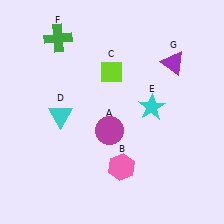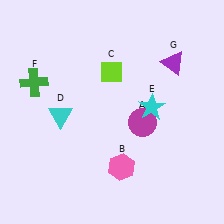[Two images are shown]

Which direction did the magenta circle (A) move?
The magenta circle (A) moved right.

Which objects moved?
The objects that moved are: the magenta circle (A), the green cross (F).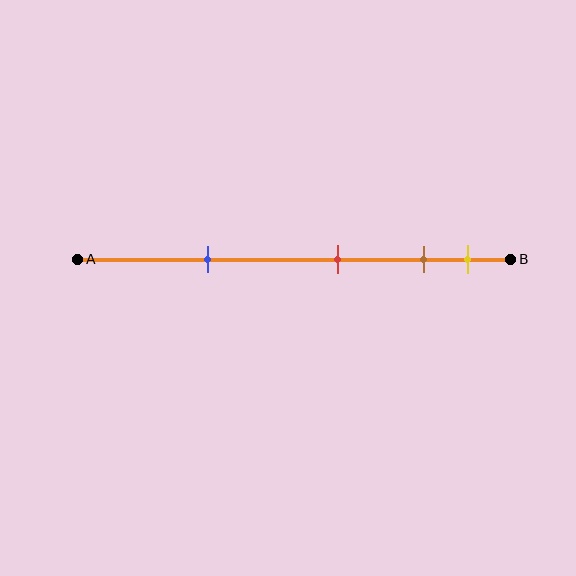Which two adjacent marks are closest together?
The brown and yellow marks are the closest adjacent pair.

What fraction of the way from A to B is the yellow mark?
The yellow mark is approximately 90% (0.9) of the way from A to B.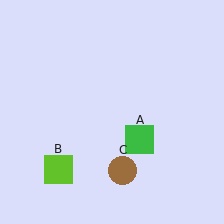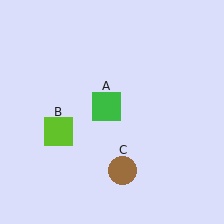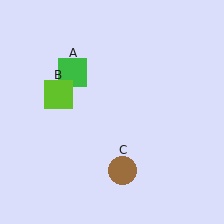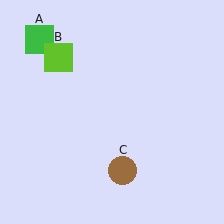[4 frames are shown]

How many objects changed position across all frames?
2 objects changed position: green square (object A), lime square (object B).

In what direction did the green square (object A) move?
The green square (object A) moved up and to the left.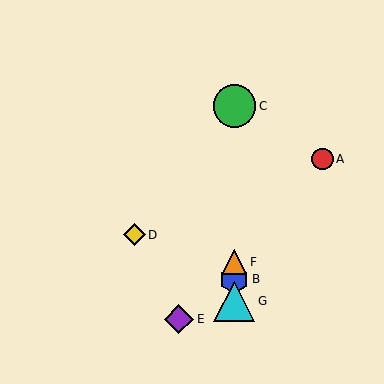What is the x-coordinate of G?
Object G is at x≈234.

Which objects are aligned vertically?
Objects B, C, F, G are aligned vertically.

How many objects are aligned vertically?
4 objects (B, C, F, G) are aligned vertically.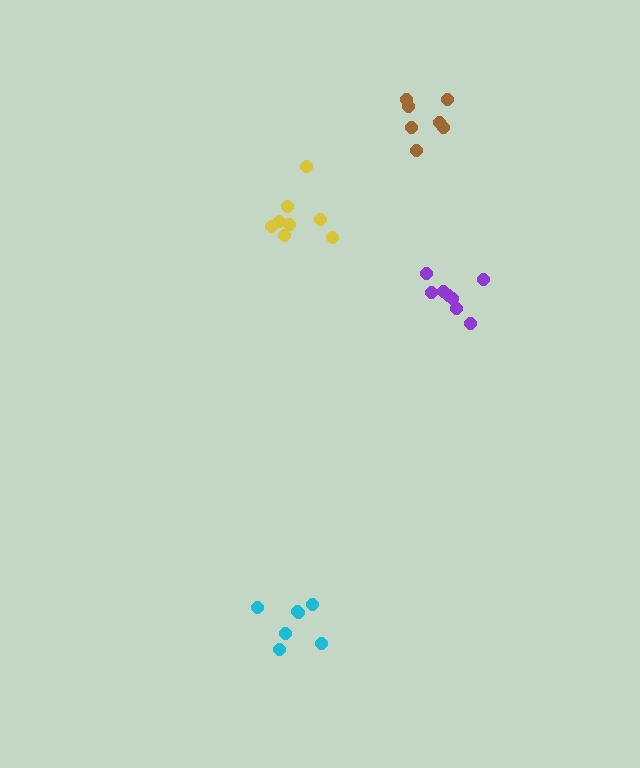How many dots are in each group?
Group 1: 8 dots, Group 2: 8 dots, Group 3: 7 dots, Group 4: 7 dots (30 total).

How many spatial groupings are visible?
There are 4 spatial groupings.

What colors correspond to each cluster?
The clusters are colored: yellow, purple, cyan, brown.